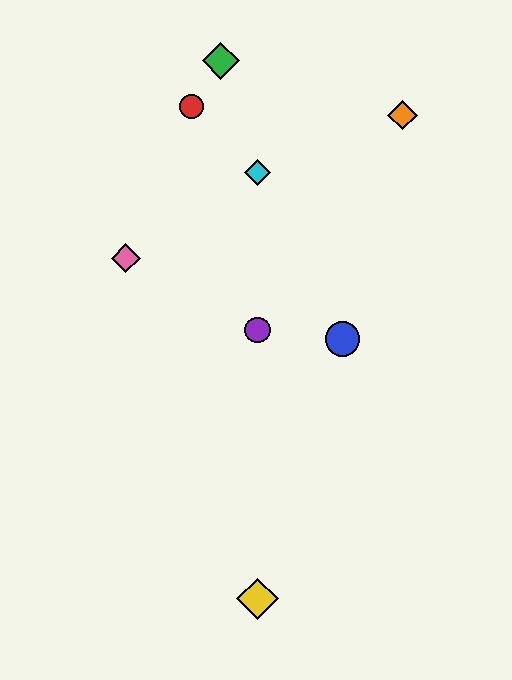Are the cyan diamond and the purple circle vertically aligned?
Yes, both are at x≈258.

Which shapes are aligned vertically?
The yellow diamond, the purple circle, the cyan diamond are aligned vertically.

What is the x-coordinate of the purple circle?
The purple circle is at x≈258.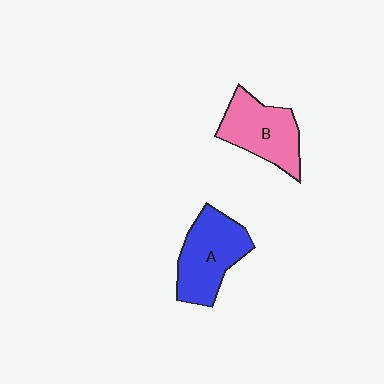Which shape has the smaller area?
Shape B (pink).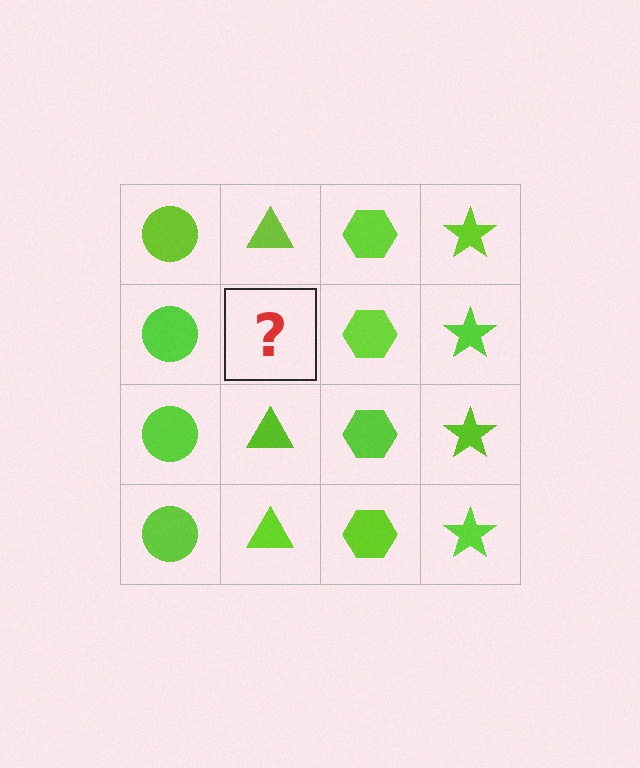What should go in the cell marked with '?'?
The missing cell should contain a lime triangle.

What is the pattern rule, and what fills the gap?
The rule is that each column has a consistent shape. The gap should be filled with a lime triangle.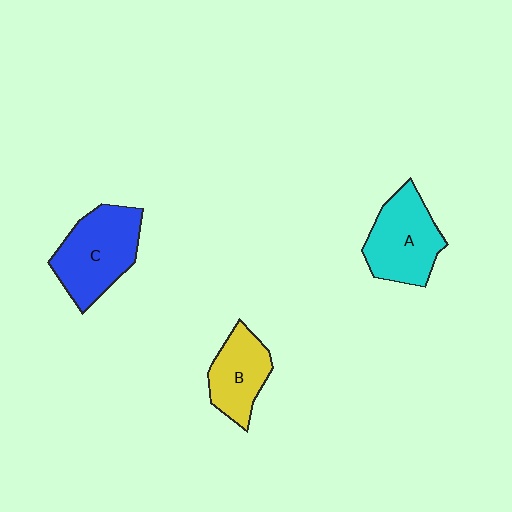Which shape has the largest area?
Shape C (blue).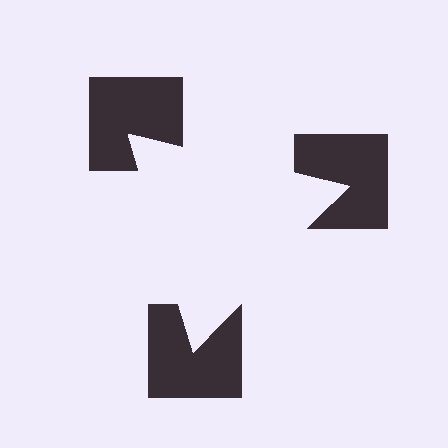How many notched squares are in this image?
There are 3 — one at each vertex of the illusory triangle.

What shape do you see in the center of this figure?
An illusory triangle — its edges are inferred from the aligned wedge cuts in the notched squares, not physically drawn.